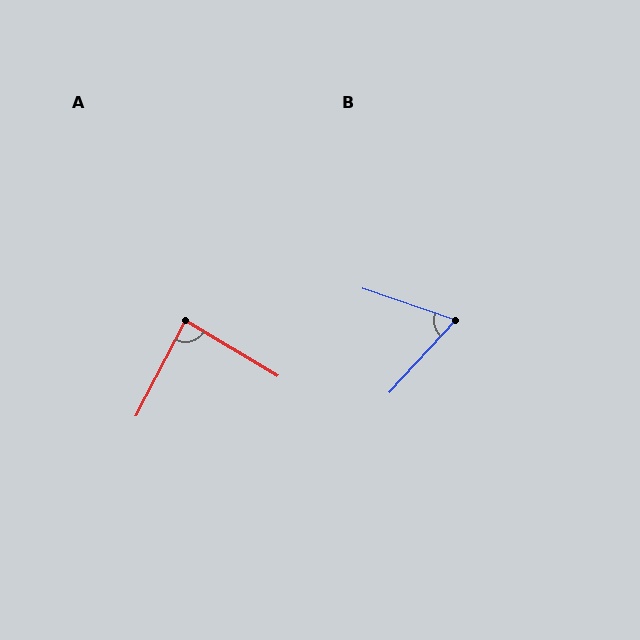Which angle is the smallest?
B, at approximately 66 degrees.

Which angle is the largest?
A, at approximately 86 degrees.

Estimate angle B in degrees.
Approximately 66 degrees.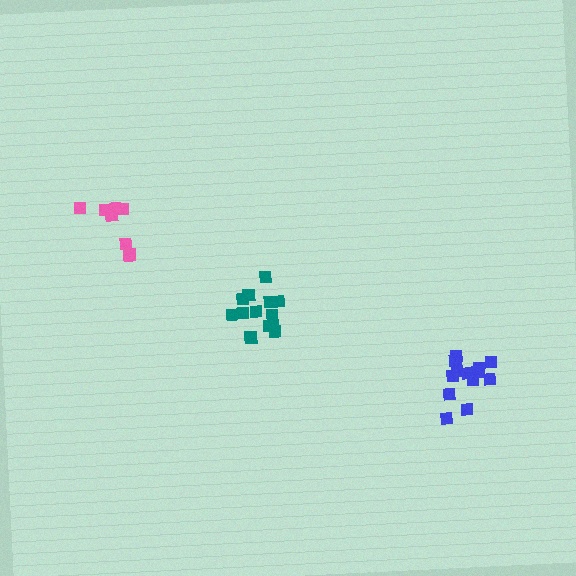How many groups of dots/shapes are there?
There are 3 groups.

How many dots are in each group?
Group 1: 13 dots, Group 2: 13 dots, Group 3: 7 dots (33 total).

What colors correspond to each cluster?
The clusters are colored: teal, blue, pink.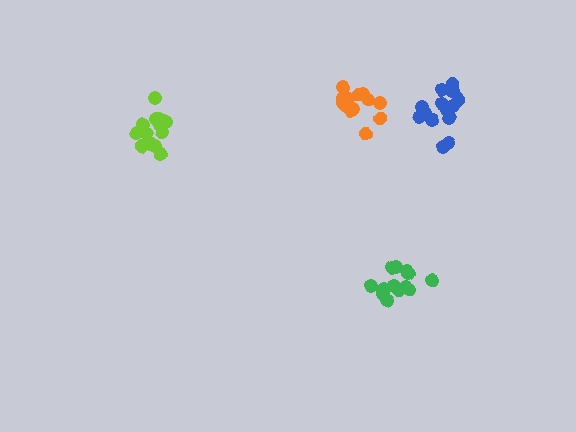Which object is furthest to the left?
The lime cluster is leftmost.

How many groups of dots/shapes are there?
There are 4 groups.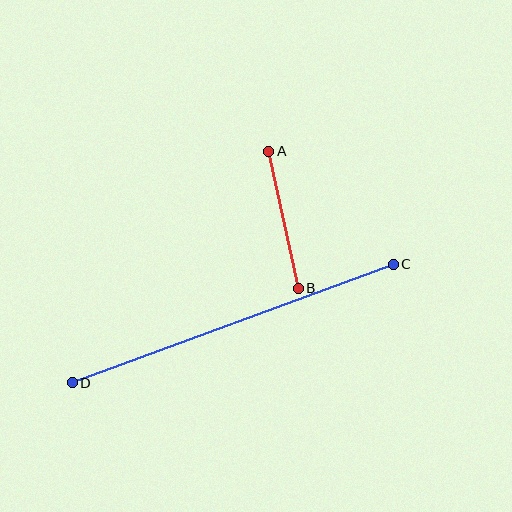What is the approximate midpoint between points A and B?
The midpoint is at approximately (284, 220) pixels.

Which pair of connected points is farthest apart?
Points C and D are farthest apart.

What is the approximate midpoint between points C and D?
The midpoint is at approximately (233, 323) pixels.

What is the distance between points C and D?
The distance is approximately 342 pixels.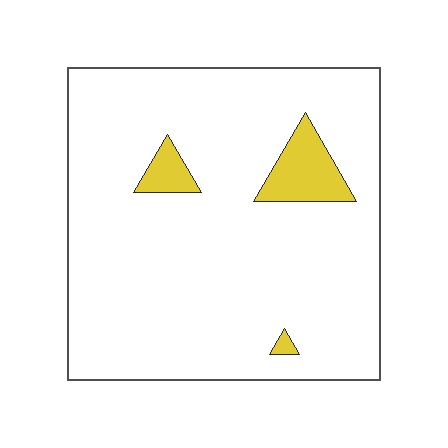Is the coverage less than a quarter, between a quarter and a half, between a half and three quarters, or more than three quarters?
Less than a quarter.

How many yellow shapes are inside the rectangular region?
3.